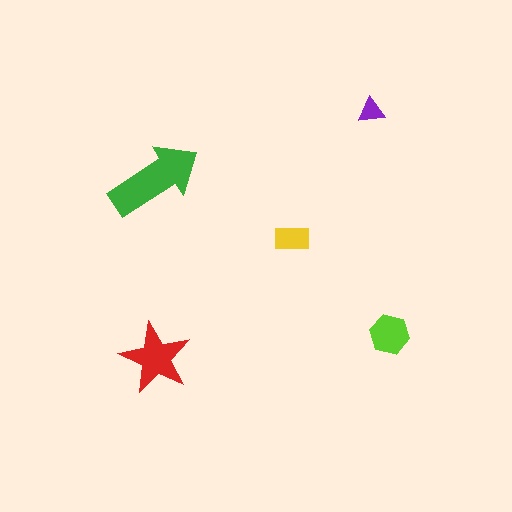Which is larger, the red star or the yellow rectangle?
The red star.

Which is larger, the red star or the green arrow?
The green arrow.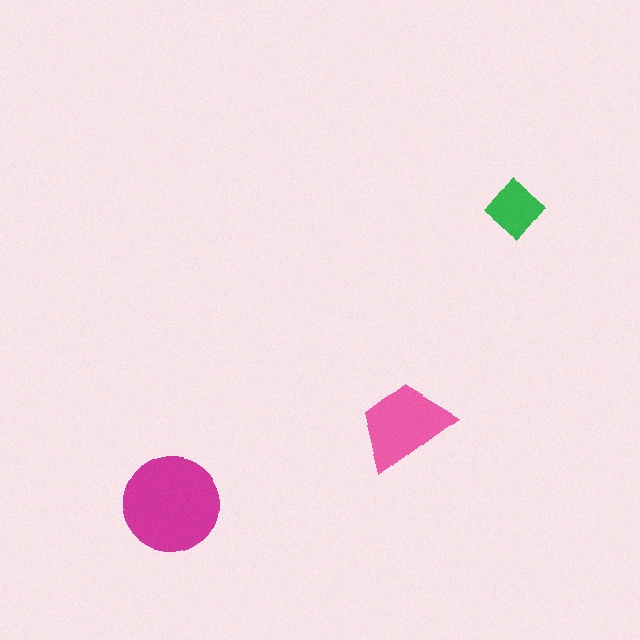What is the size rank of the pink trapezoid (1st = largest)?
2nd.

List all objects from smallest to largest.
The green diamond, the pink trapezoid, the magenta circle.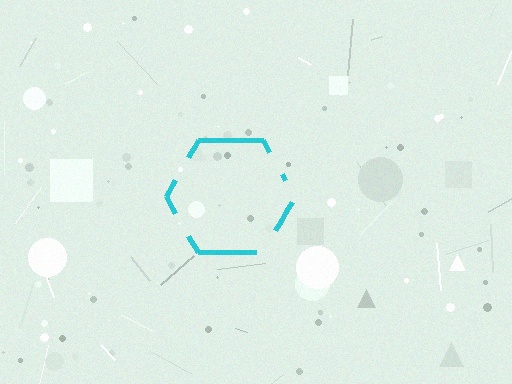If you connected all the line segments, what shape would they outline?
They would outline a hexagon.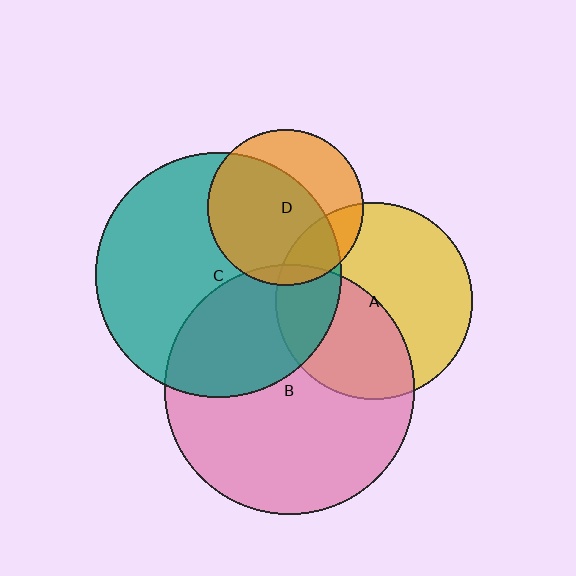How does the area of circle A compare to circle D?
Approximately 1.6 times.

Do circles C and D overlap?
Yes.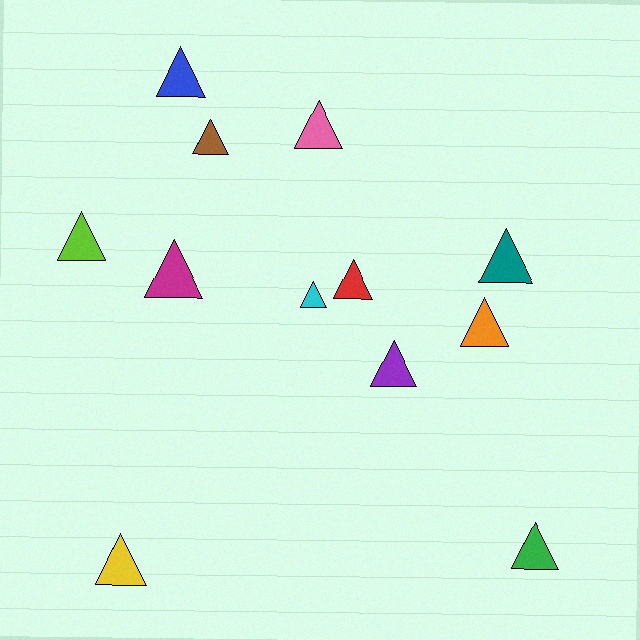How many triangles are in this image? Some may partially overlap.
There are 12 triangles.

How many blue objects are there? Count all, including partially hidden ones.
There is 1 blue object.